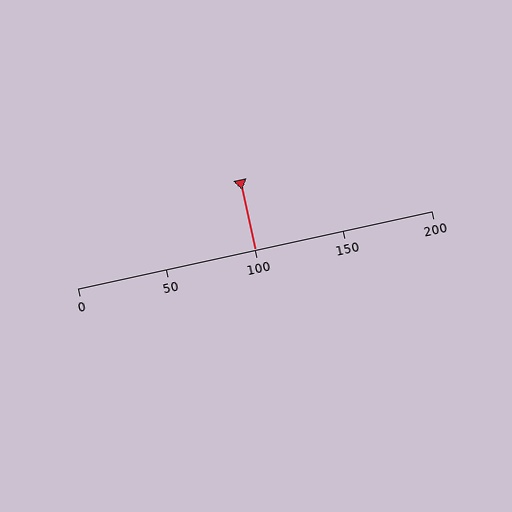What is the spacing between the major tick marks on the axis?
The major ticks are spaced 50 apart.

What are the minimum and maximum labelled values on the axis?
The axis runs from 0 to 200.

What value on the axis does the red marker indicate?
The marker indicates approximately 100.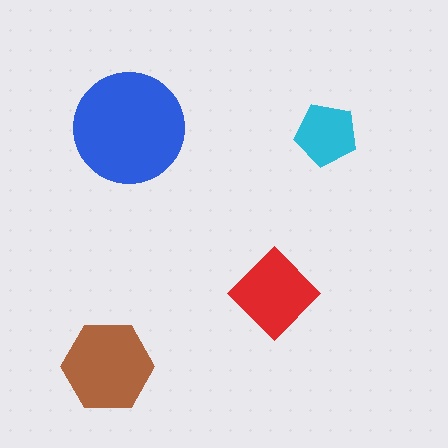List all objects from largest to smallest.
The blue circle, the brown hexagon, the red diamond, the cyan pentagon.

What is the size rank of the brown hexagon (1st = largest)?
2nd.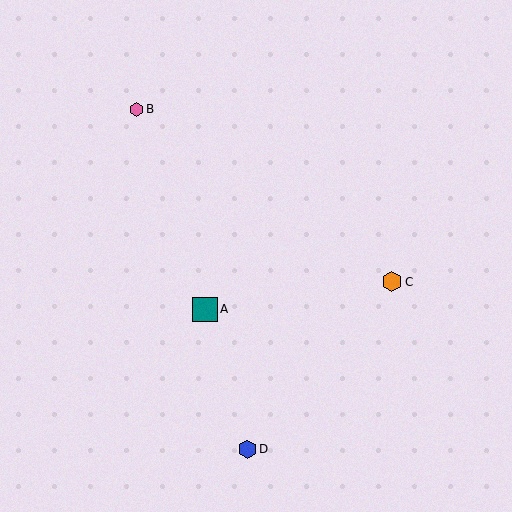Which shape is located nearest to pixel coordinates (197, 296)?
The teal square (labeled A) at (205, 309) is nearest to that location.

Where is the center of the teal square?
The center of the teal square is at (205, 309).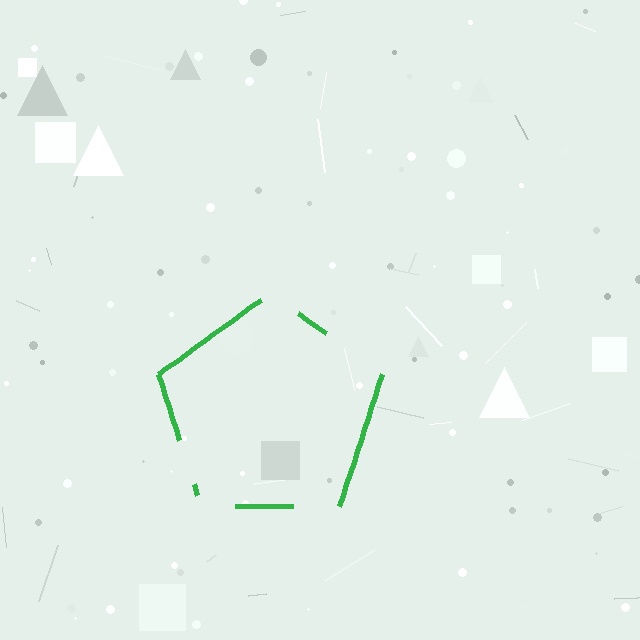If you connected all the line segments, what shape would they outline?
They would outline a pentagon.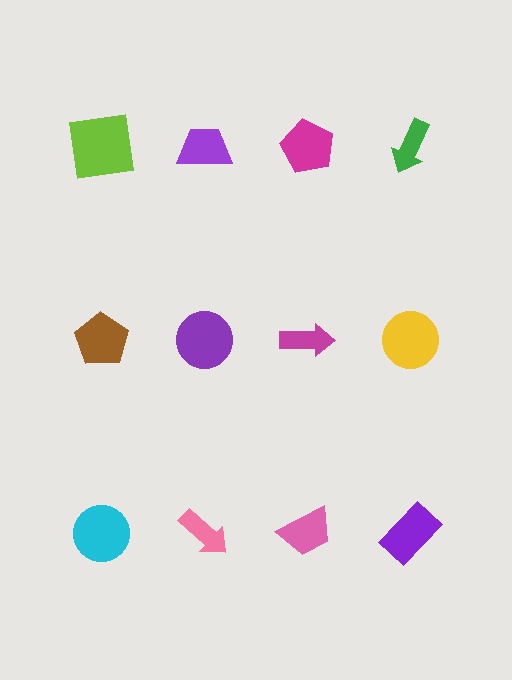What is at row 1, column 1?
A lime square.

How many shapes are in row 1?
4 shapes.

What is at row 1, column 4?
A green arrow.